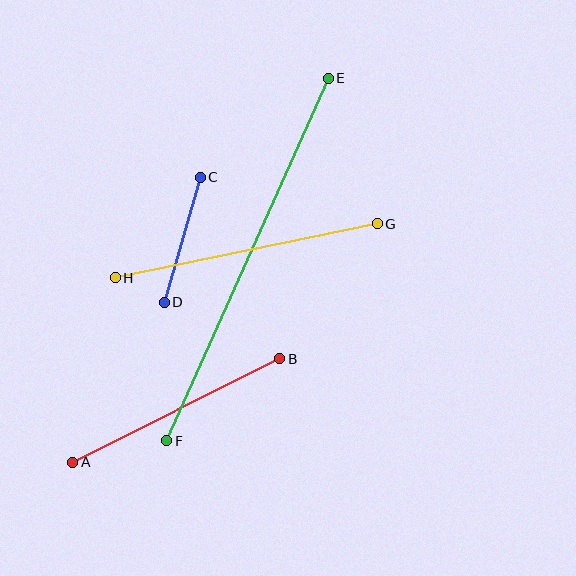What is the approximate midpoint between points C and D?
The midpoint is at approximately (182, 240) pixels.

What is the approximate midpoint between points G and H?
The midpoint is at approximately (246, 251) pixels.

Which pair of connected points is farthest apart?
Points E and F are farthest apart.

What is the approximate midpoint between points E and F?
The midpoint is at approximately (247, 259) pixels.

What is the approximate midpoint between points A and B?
The midpoint is at approximately (176, 410) pixels.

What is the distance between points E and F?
The distance is approximately 397 pixels.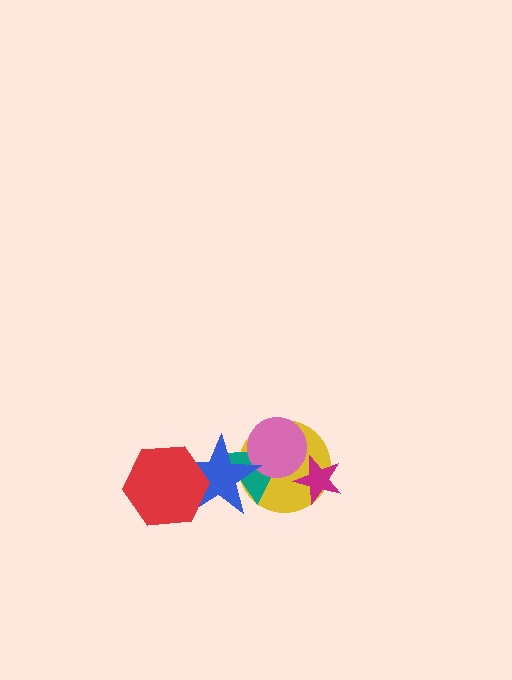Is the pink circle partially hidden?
Yes, it is partially covered by another shape.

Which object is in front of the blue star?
The red hexagon is in front of the blue star.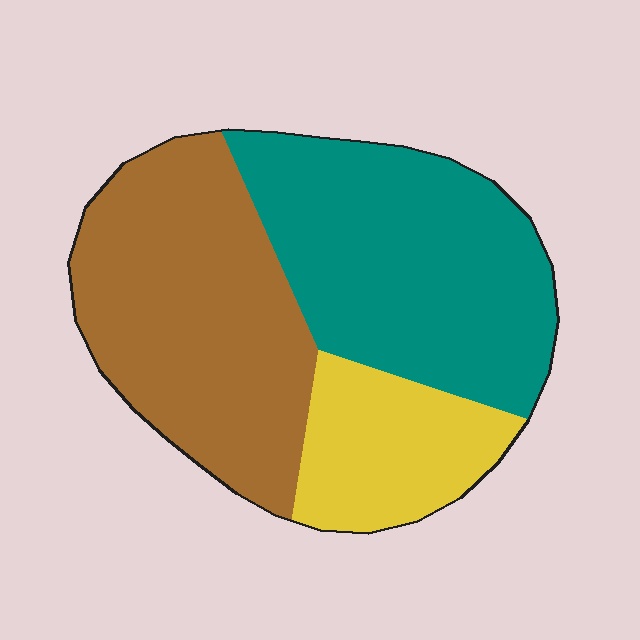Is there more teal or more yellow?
Teal.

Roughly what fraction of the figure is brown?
Brown takes up about two fifths (2/5) of the figure.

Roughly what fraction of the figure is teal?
Teal covers about 40% of the figure.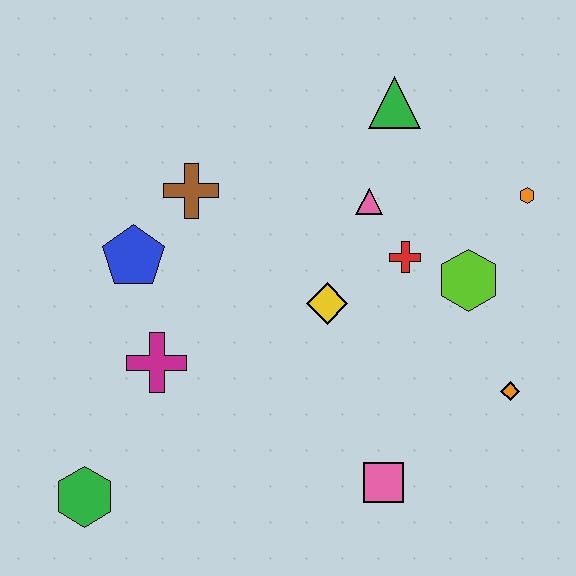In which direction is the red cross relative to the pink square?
The red cross is above the pink square.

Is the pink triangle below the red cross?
No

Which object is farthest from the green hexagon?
The orange hexagon is farthest from the green hexagon.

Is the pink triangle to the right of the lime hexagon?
No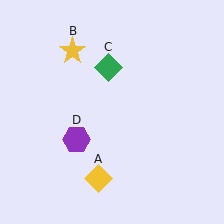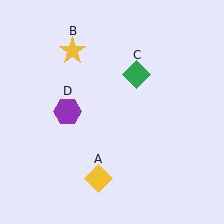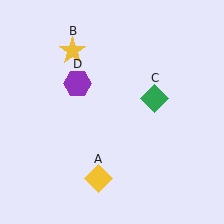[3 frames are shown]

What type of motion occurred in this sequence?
The green diamond (object C), purple hexagon (object D) rotated clockwise around the center of the scene.